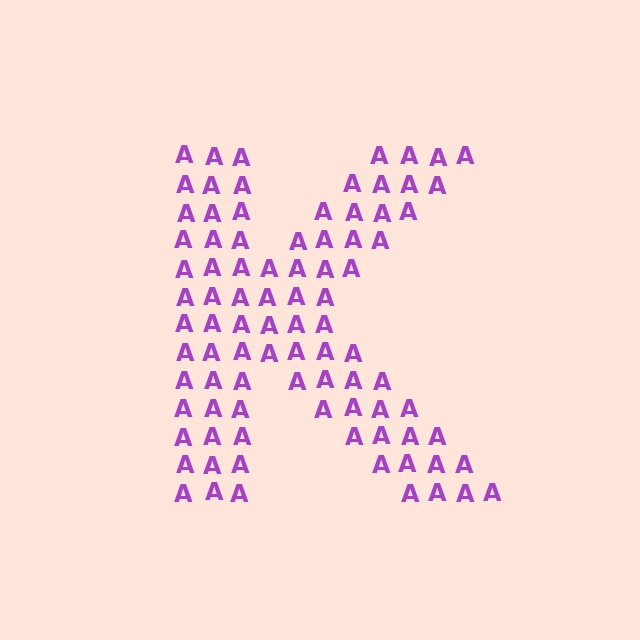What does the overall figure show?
The overall figure shows the letter K.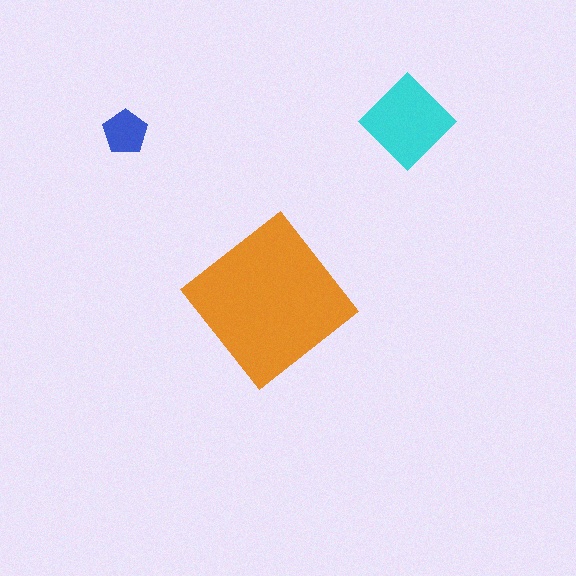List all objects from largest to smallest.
The orange diamond, the cyan diamond, the blue pentagon.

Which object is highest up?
The cyan diamond is topmost.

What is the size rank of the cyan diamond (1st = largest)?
2nd.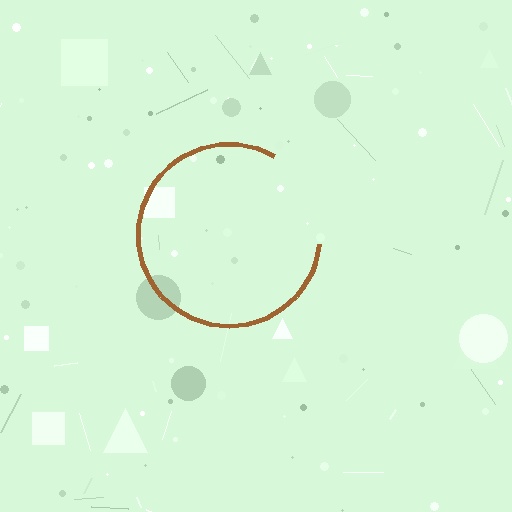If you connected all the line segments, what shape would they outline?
They would outline a circle.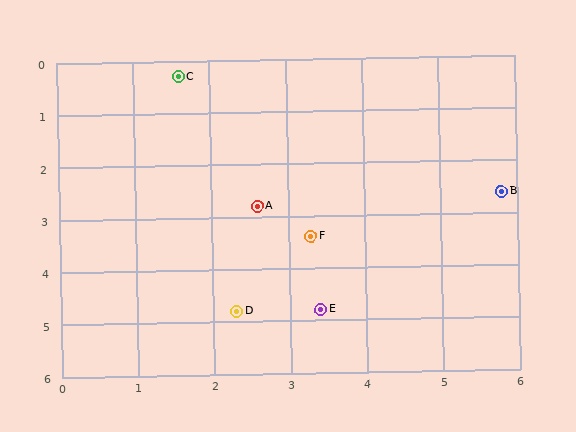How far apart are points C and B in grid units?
Points C and B are about 4.8 grid units apart.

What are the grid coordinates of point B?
Point B is at approximately (5.8, 2.6).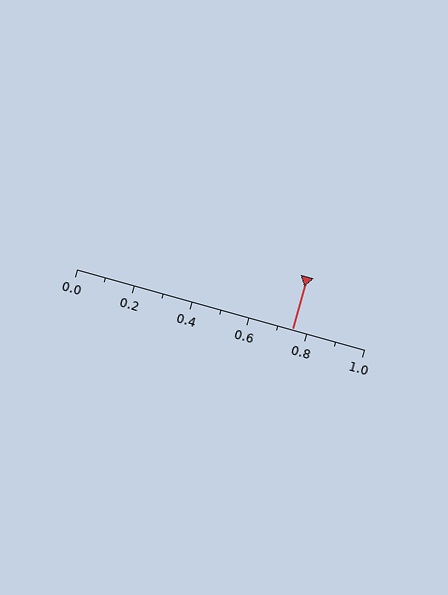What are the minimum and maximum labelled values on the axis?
The axis runs from 0.0 to 1.0.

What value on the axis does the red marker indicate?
The marker indicates approximately 0.75.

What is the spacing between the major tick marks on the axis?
The major ticks are spaced 0.2 apart.